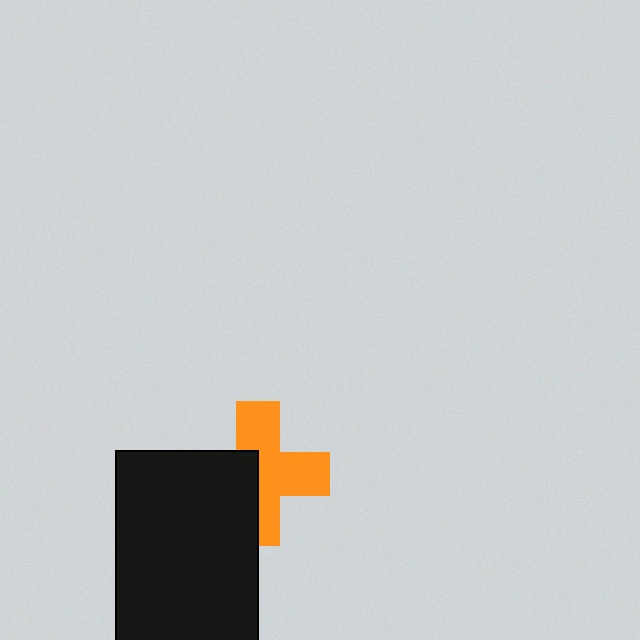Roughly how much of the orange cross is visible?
About half of it is visible (roughly 58%).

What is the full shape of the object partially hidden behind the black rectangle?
The partially hidden object is an orange cross.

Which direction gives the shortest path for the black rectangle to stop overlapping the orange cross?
Moving left gives the shortest separation.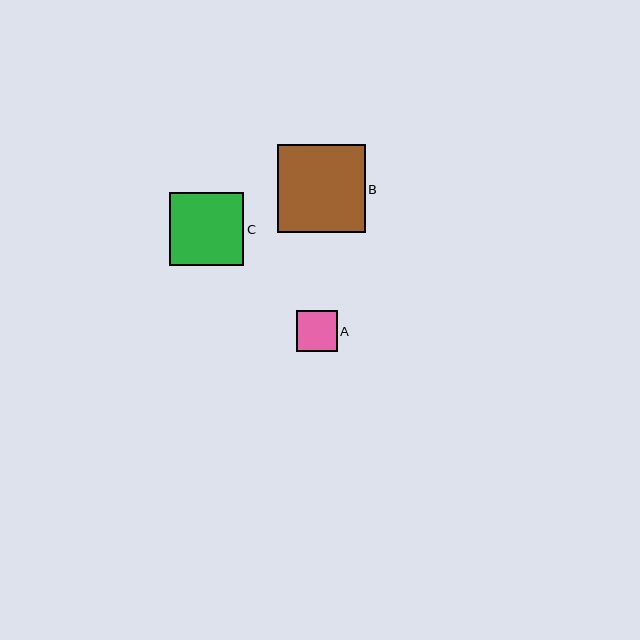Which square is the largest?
Square B is the largest with a size of approximately 88 pixels.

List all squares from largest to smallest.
From largest to smallest: B, C, A.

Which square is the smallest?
Square A is the smallest with a size of approximately 41 pixels.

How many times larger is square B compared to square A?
Square B is approximately 2.1 times the size of square A.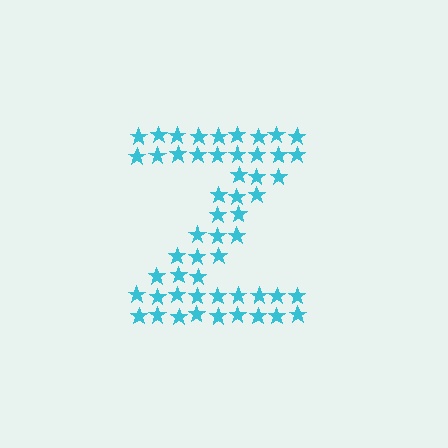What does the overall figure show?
The overall figure shows the letter Z.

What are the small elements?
The small elements are stars.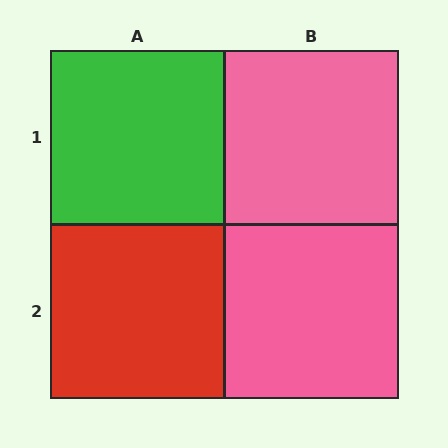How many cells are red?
1 cell is red.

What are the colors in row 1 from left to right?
Green, pink.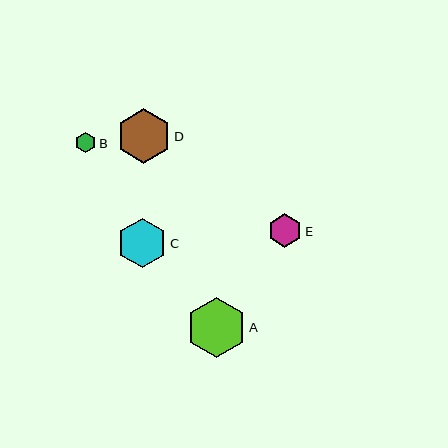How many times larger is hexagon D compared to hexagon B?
Hexagon D is approximately 2.7 times the size of hexagon B.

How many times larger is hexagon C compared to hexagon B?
Hexagon C is approximately 2.5 times the size of hexagon B.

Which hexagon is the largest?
Hexagon A is the largest with a size of approximately 59 pixels.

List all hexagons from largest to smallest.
From largest to smallest: A, D, C, E, B.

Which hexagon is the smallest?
Hexagon B is the smallest with a size of approximately 20 pixels.